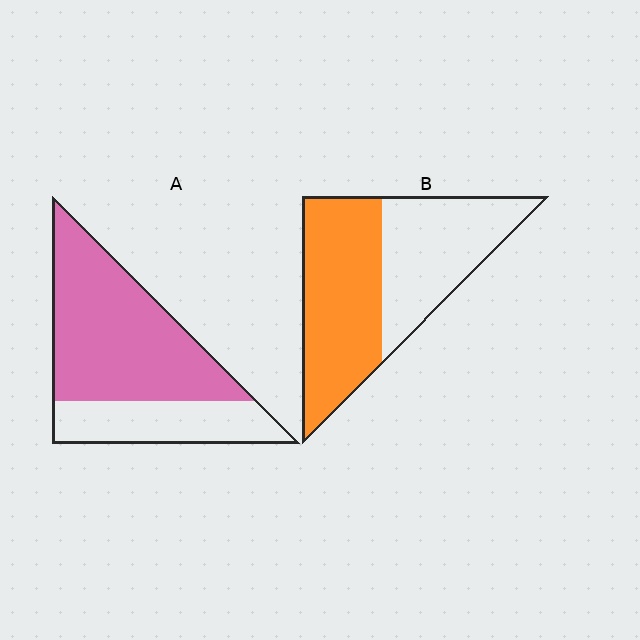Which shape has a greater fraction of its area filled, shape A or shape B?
Shape A.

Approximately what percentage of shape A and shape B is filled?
A is approximately 70% and B is approximately 55%.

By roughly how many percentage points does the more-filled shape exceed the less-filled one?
By roughly 15 percentage points (A over B).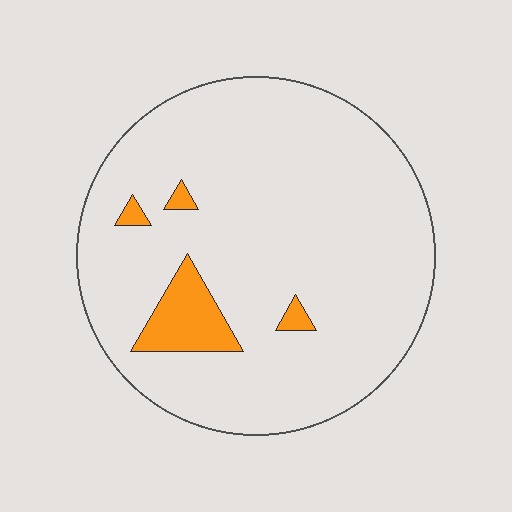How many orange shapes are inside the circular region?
4.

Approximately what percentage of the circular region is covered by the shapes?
Approximately 10%.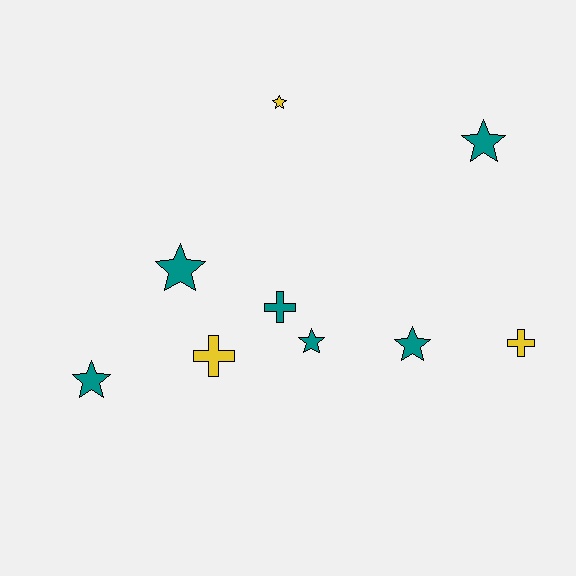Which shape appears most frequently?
Star, with 6 objects.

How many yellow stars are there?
There is 1 yellow star.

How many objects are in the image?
There are 9 objects.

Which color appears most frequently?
Teal, with 6 objects.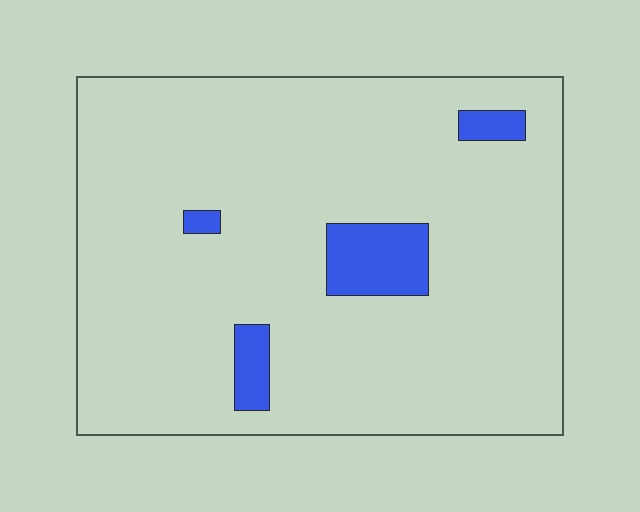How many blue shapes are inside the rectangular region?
4.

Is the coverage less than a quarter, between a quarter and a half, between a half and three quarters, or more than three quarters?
Less than a quarter.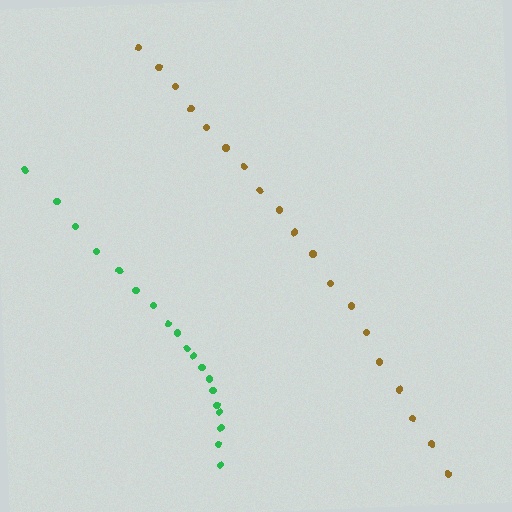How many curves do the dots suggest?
There are 2 distinct paths.